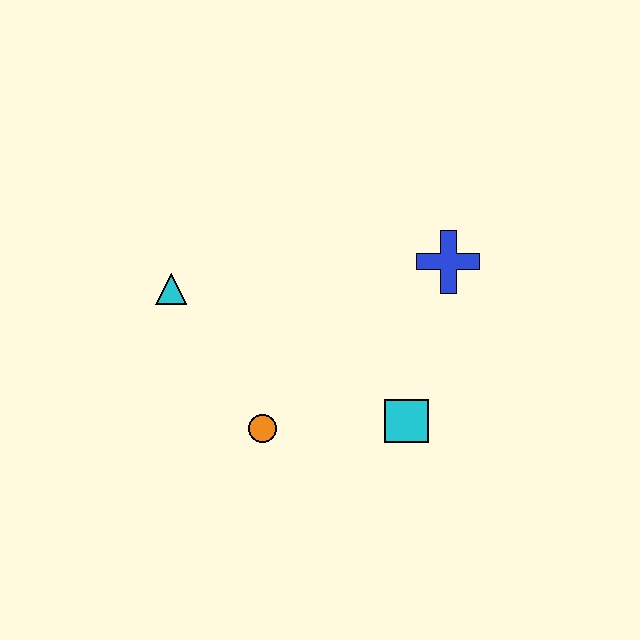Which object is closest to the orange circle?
The cyan square is closest to the orange circle.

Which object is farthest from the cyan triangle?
The blue cross is farthest from the cyan triangle.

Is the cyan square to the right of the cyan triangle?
Yes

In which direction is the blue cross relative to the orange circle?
The blue cross is to the right of the orange circle.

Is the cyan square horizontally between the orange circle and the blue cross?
Yes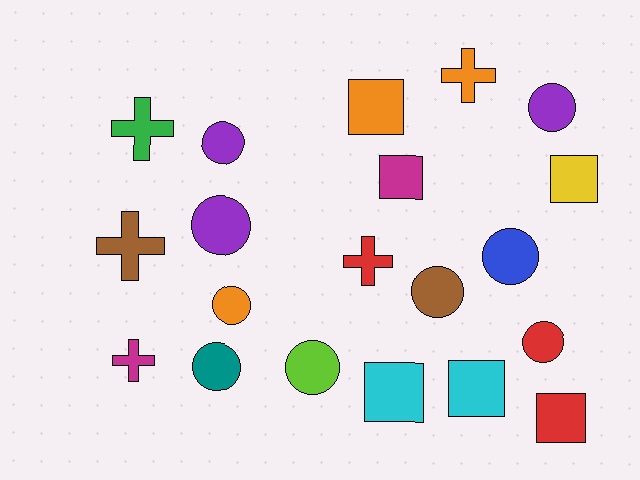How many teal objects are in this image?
There is 1 teal object.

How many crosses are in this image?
There are 5 crosses.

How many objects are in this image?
There are 20 objects.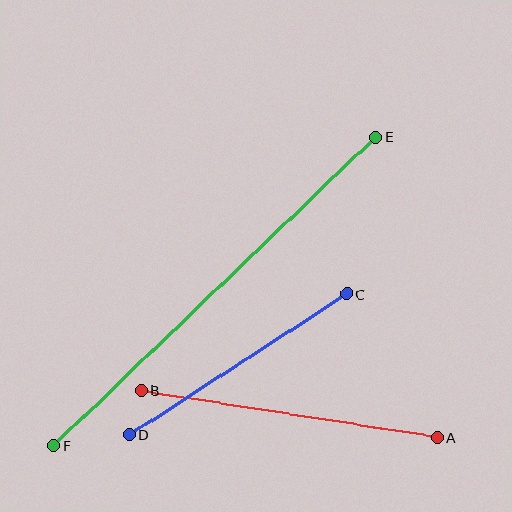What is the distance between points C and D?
The distance is approximately 259 pixels.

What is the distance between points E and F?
The distance is approximately 446 pixels.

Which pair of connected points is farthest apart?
Points E and F are farthest apart.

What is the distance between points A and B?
The distance is approximately 300 pixels.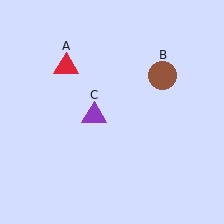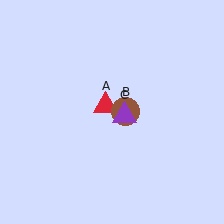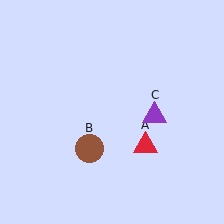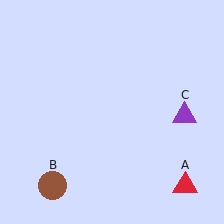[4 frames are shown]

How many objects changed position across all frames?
3 objects changed position: red triangle (object A), brown circle (object B), purple triangle (object C).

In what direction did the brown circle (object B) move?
The brown circle (object B) moved down and to the left.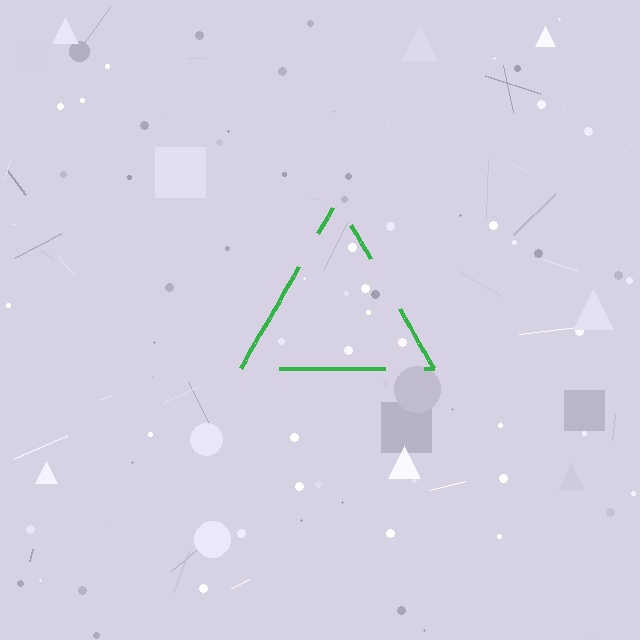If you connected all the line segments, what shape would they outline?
They would outline a triangle.